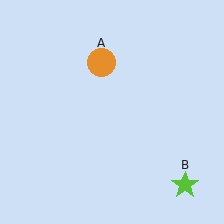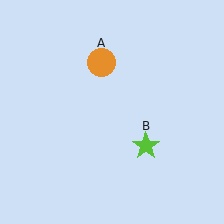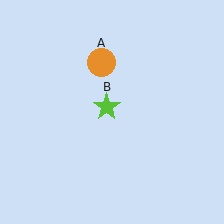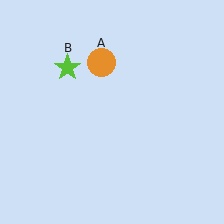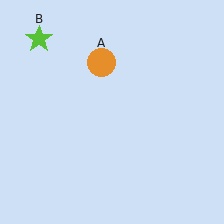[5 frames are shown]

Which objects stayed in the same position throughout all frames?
Orange circle (object A) remained stationary.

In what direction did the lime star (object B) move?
The lime star (object B) moved up and to the left.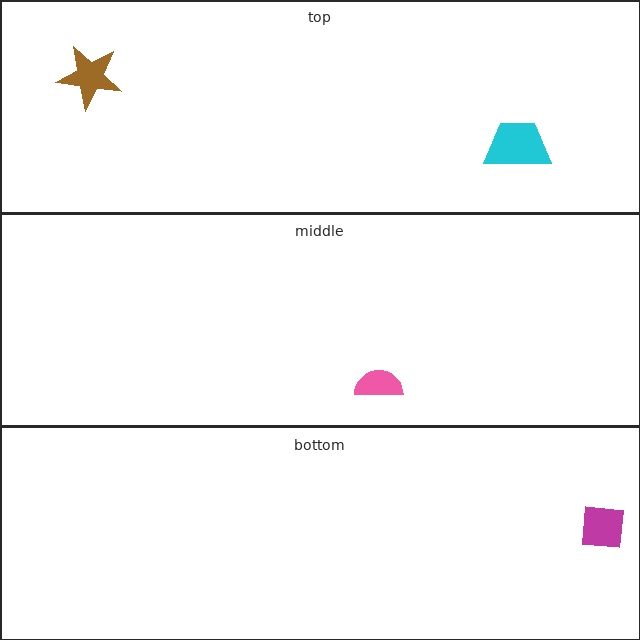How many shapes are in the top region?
2.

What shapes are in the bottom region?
The magenta square.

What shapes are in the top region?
The cyan trapezoid, the brown star.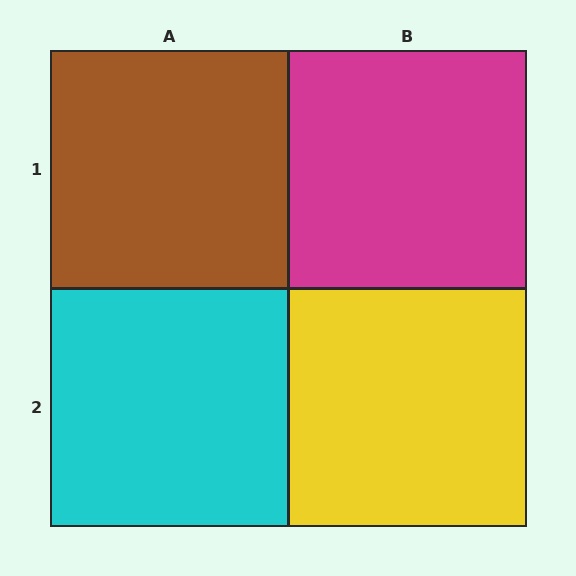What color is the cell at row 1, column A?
Brown.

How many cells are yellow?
1 cell is yellow.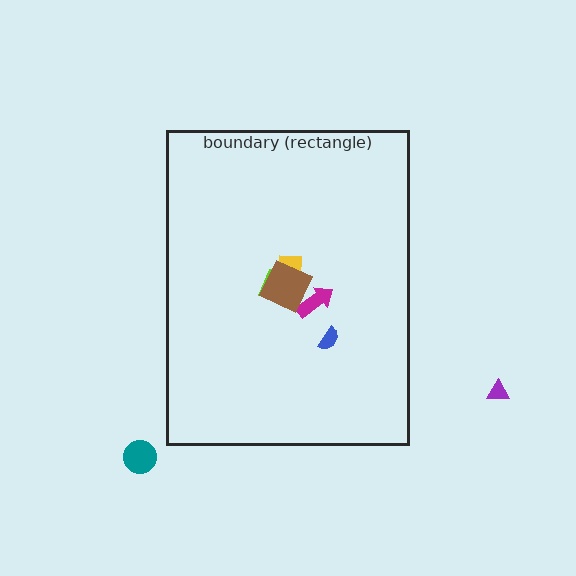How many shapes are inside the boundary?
5 inside, 2 outside.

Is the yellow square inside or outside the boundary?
Inside.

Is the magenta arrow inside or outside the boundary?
Inside.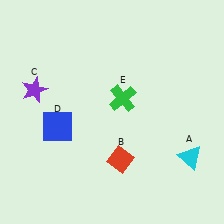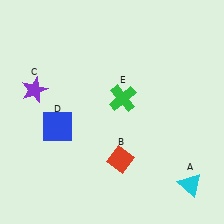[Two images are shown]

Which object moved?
The cyan triangle (A) moved down.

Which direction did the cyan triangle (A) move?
The cyan triangle (A) moved down.